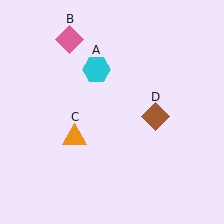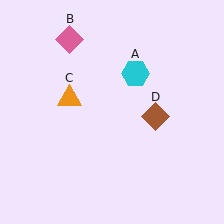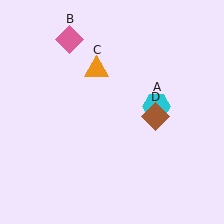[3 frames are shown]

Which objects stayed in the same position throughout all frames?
Pink diamond (object B) and brown diamond (object D) remained stationary.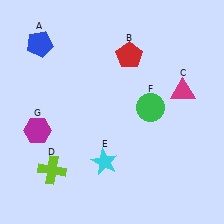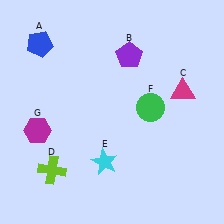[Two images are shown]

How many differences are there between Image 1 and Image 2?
There is 1 difference between the two images.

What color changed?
The pentagon (B) changed from red in Image 1 to purple in Image 2.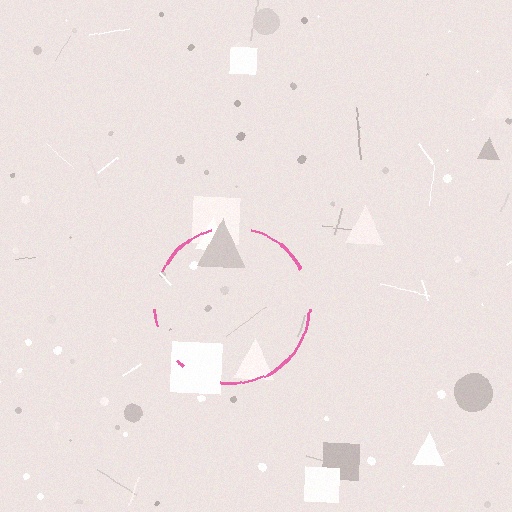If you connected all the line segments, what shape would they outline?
They would outline a circle.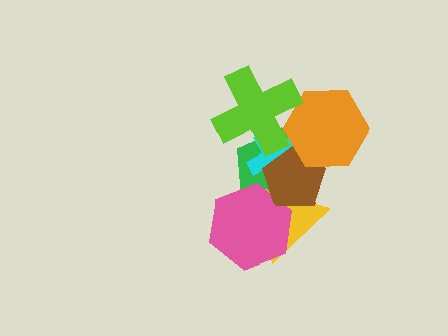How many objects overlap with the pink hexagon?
3 objects overlap with the pink hexagon.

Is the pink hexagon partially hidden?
Yes, it is partially covered by another shape.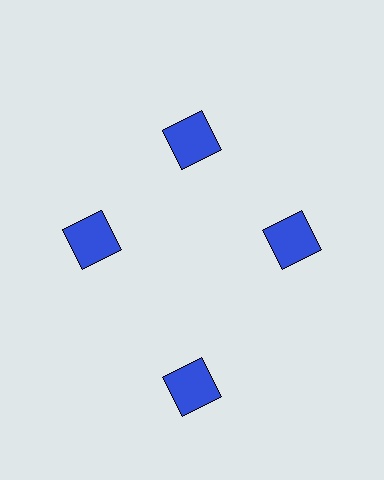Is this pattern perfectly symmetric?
No. The 4 blue squares are arranged in a ring, but one element near the 6 o'clock position is pushed outward from the center, breaking the 4-fold rotational symmetry.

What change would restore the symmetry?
The symmetry would be restored by moving it inward, back onto the ring so that all 4 squares sit at equal angles and equal distance from the center.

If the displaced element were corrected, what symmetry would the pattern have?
It would have 4-fold rotational symmetry — the pattern would map onto itself every 90 degrees.